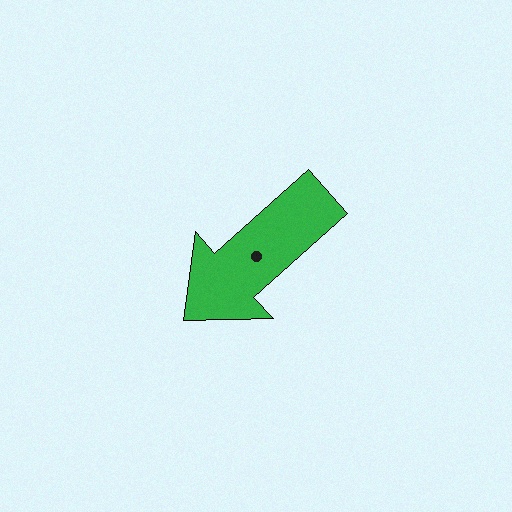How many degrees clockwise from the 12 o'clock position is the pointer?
Approximately 228 degrees.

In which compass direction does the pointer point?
Southwest.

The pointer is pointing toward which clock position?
Roughly 8 o'clock.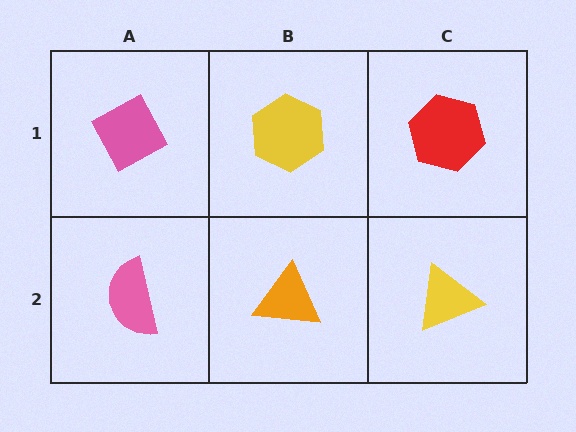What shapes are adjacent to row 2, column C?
A red hexagon (row 1, column C), an orange triangle (row 2, column B).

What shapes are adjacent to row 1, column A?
A pink semicircle (row 2, column A), a yellow hexagon (row 1, column B).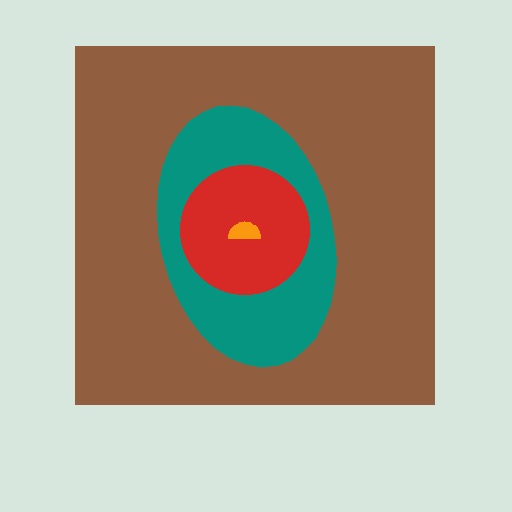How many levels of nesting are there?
4.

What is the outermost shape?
The brown square.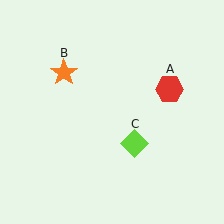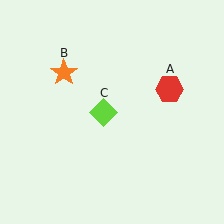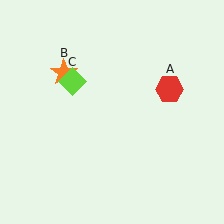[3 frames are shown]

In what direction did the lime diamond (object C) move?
The lime diamond (object C) moved up and to the left.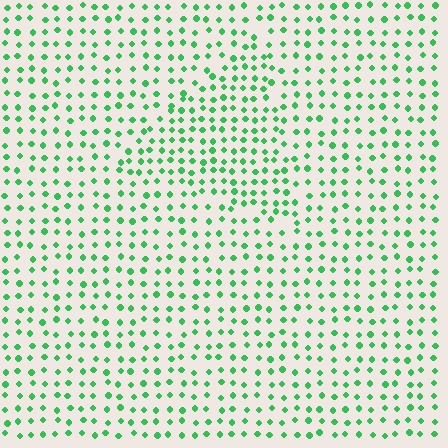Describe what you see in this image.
The image contains small green elements arranged at two different densities. A triangle-shaped region is visible where the elements are more densely packed than the surrounding area.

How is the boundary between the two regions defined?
The boundary is defined by a change in element density (approximately 1.5x ratio). All elements are the same color, size, and shape.